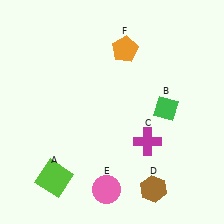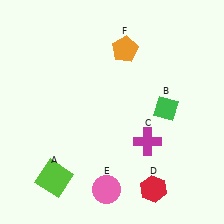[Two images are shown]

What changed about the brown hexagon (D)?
In Image 1, D is brown. In Image 2, it changed to red.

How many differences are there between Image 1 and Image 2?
There is 1 difference between the two images.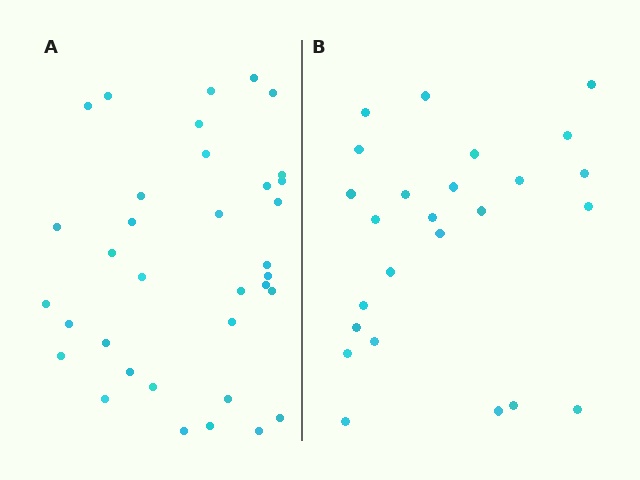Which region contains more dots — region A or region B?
Region A (the left region) has more dots.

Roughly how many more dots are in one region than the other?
Region A has roughly 10 or so more dots than region B.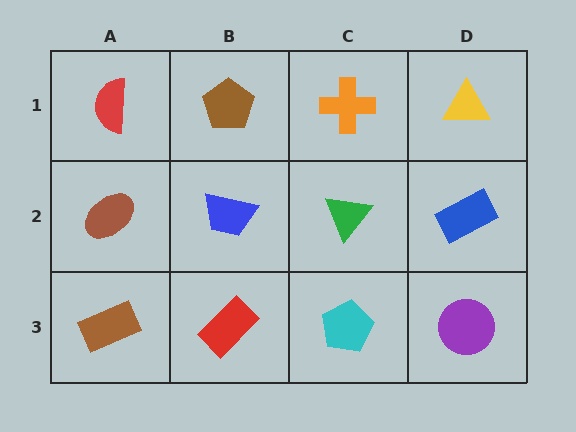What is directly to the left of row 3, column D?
A cyan pentagon.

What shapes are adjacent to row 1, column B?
A blue trapezoid (row 2, column B), a red semicircle (row 1, column A), an orange cross (row 1, column C).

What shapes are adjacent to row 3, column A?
A brown ellipse (row 2, column A), a red rectangle (row 3, column B).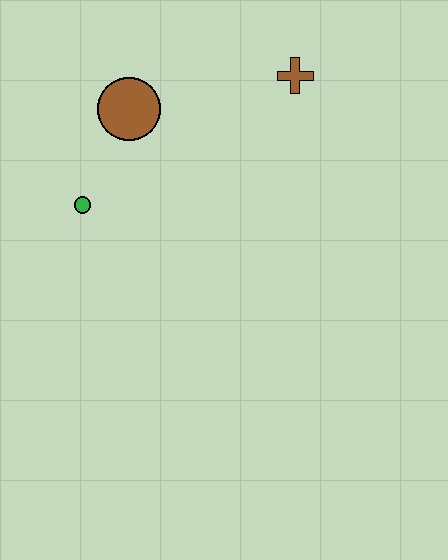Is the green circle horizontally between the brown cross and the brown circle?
No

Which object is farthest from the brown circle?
The brown cross is farthest from the brown circle.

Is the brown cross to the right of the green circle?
Yes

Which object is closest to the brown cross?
The brown circle is closest to the brown cross.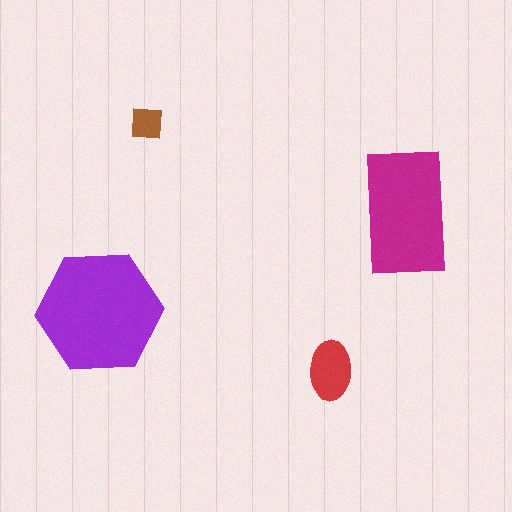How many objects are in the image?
There are 4 objects in the image.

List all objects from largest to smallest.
The purple hexagon, the magenta rectangle, the red ellipse, the brown square.